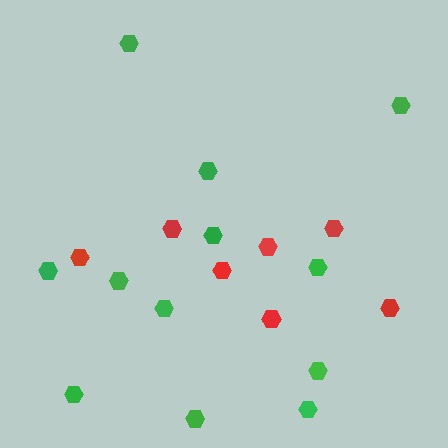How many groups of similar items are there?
There are 2 groups: one group of red hexagons (7) and one group of green hexagons (12).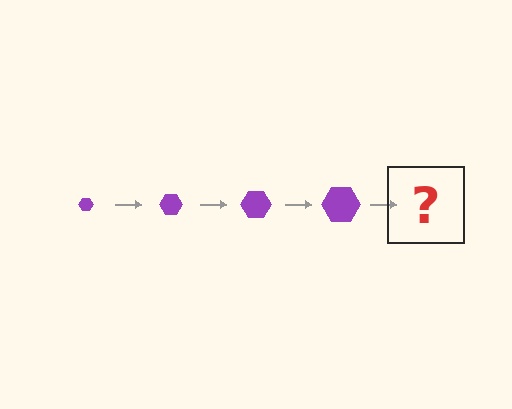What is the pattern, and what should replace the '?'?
The pattern is that the hexagon gets progressively larger each step. The '?' should be a purple hexagon, larger than the previous one.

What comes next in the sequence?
The next element should be a purple hexagon, larger than the previous one.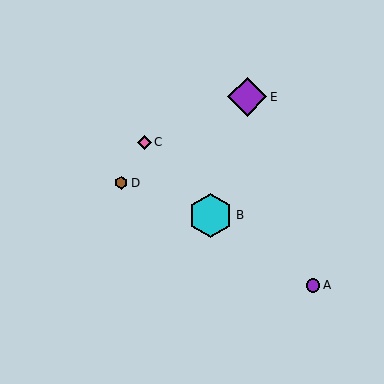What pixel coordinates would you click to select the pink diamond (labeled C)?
Click at (144, 142) to select the pink diamond C.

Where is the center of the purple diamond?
The center of the purple diamond is at (247, 97).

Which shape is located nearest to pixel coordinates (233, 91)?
The purple diamond (labeled E) at (247, 97) is nearest to that location.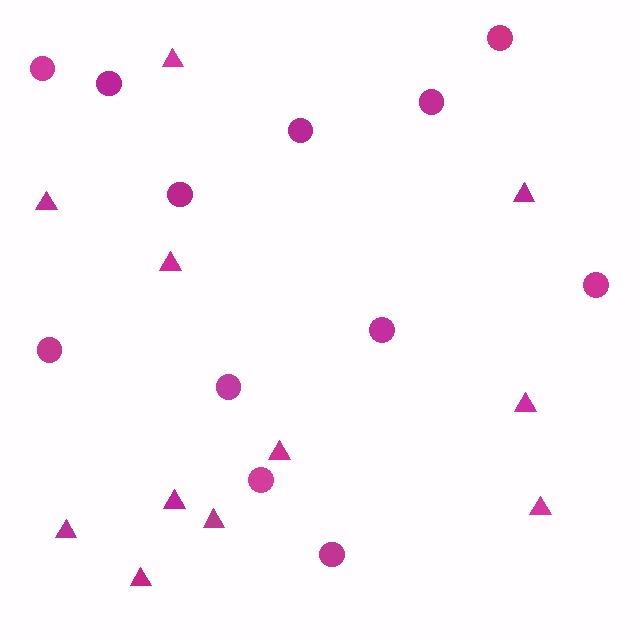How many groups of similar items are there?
There are 2 groups: one group of circles (12) and one group of triangles (11).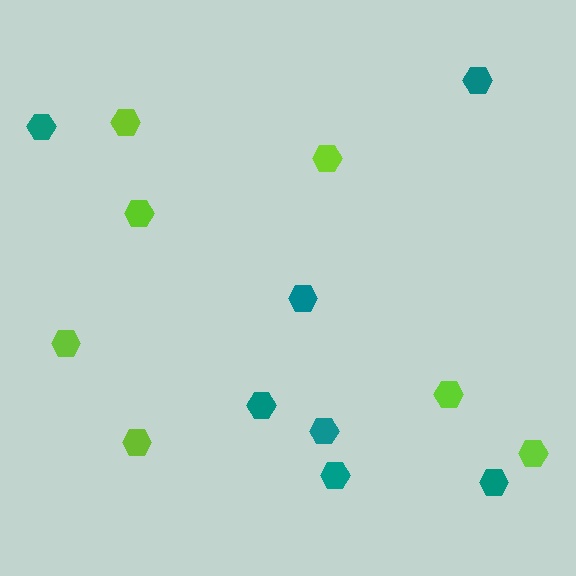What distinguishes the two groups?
There are 2 groups: one group of lime hexagons (7) and one group of teal hexagons (7).